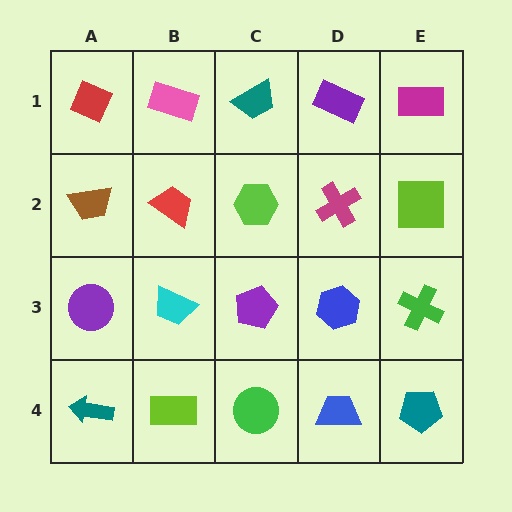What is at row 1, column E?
A magenta rectangle.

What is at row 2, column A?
A brown trapezoid.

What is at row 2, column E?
A lime square.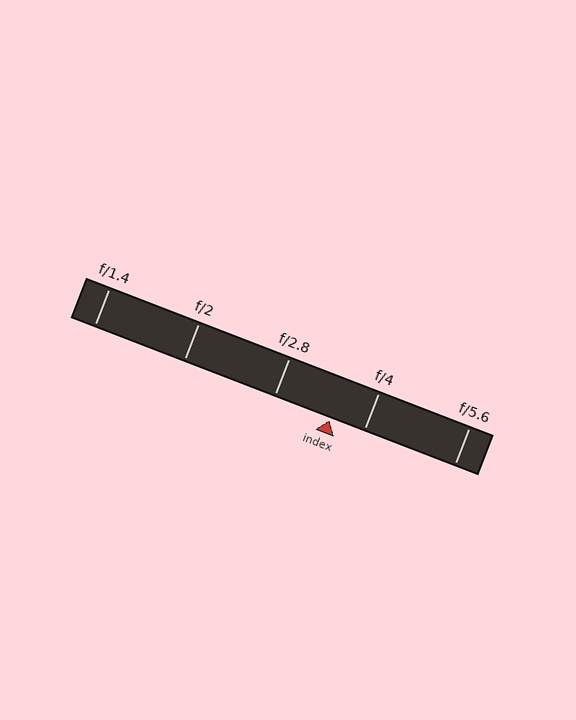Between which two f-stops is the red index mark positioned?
The index mark is between f/2.8 and f/4.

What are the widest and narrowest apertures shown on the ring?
The widest aperture shown is f/1.4 and the narrowest is f/5.6.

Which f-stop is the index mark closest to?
The index mark is closest to f/4.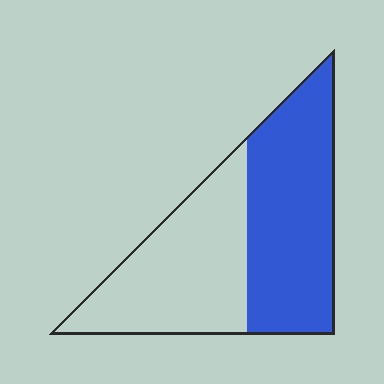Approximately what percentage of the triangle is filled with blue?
Approximately 50%.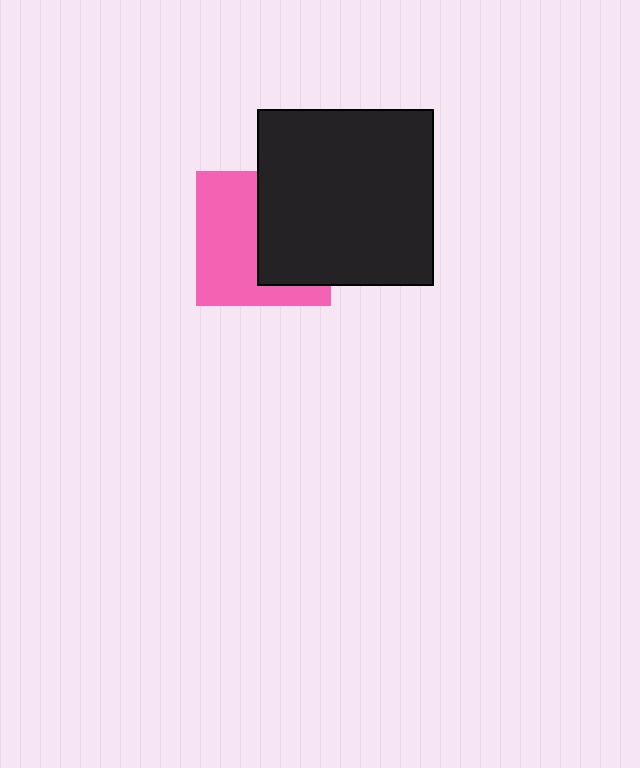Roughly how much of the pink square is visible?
About half of it is visible (roughly 54%).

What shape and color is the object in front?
The object in front is a black square.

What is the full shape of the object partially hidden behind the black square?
The partially hidden object is a pink square.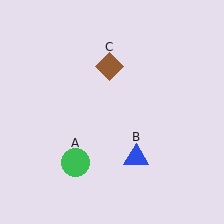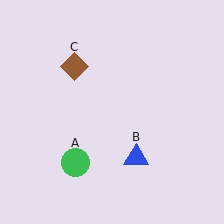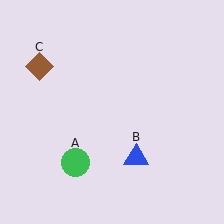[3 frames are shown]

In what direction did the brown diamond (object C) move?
The brown diamond (object C) moved left.